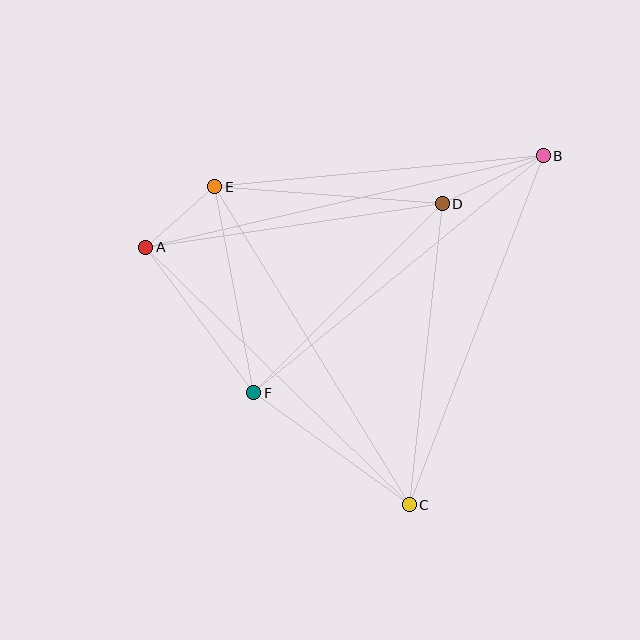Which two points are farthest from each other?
Points A and B are farthest from each other.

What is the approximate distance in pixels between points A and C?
The distance between A and C is approximately 368 pixels.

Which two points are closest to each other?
Points A and E are closest to each other.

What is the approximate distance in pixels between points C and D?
The distance between C and D is approximately 303 pixels.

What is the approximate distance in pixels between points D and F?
The distance between D and F is approximately 267 pixels.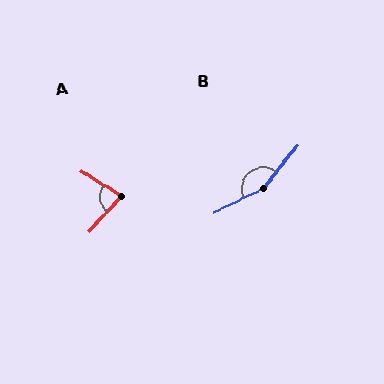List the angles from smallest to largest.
A (79°), B (155°).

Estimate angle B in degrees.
Approximately 155 degrees.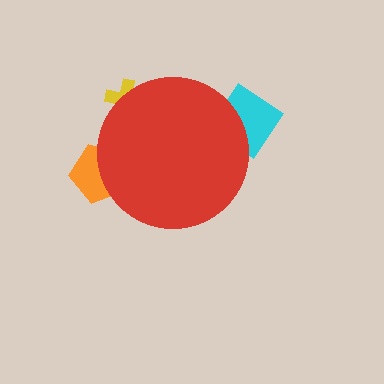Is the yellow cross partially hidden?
Yes, the yellow cross is partially hidden behind the red circle.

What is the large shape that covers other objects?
A red circle.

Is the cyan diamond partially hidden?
Yes, the cyan diamond is partially hidden behind the red circle.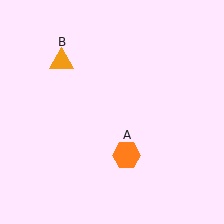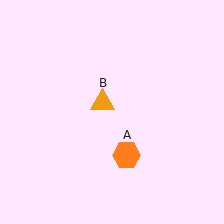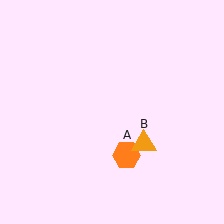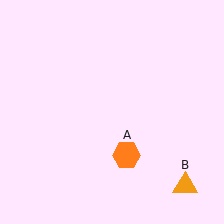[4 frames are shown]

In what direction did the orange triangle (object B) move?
The orange triangle (object B) moved down and to the right.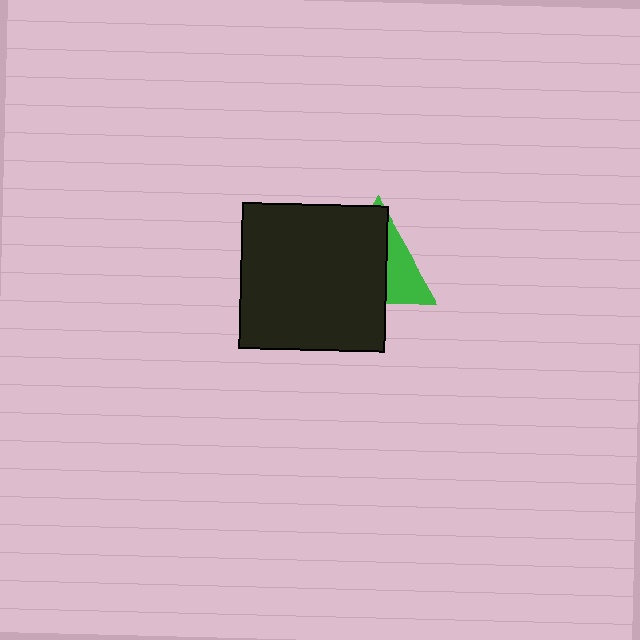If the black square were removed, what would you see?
You would see the complete green triangle.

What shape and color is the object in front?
The object in front is a black square.